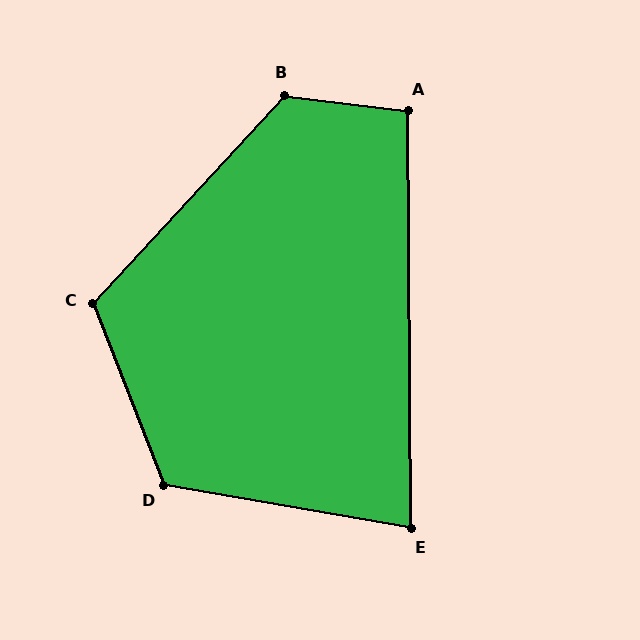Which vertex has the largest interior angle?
B, at approximately 126 degrees.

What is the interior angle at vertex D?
Approximately 121 degrees (obtuse).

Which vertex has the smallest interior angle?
E, at approximately 80 degrees.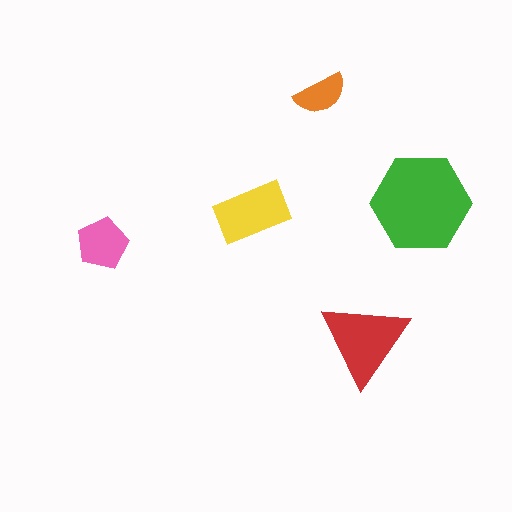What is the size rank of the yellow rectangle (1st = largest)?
3rd.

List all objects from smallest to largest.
The orange semicircle, the pink pentagon, the yellow rectangle, the red triangle, the green hexagon.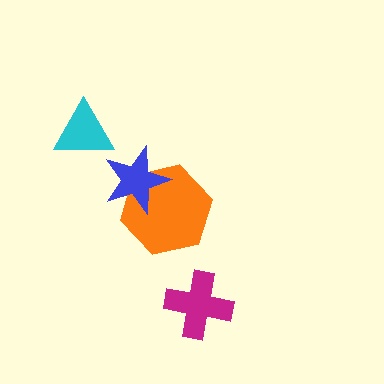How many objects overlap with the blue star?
1 object overlaps with the blue star.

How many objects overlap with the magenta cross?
0 objects overlap with the magenta cross.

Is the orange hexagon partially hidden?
Yes, it is partially covered by another shape.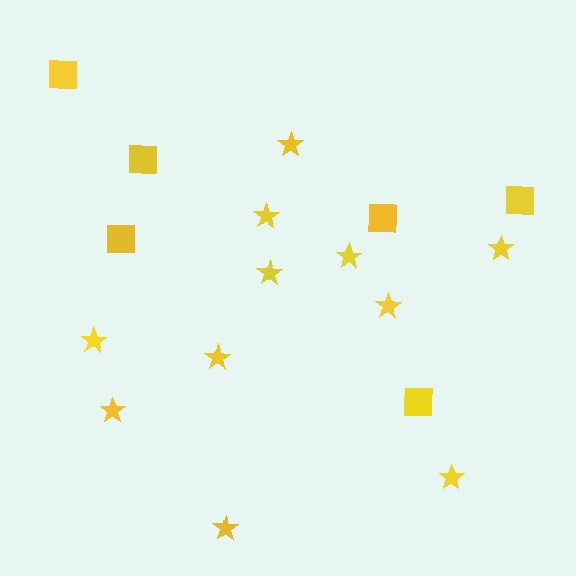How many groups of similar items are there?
There are 2 groups: one group of squares (6) and one group of stars (11).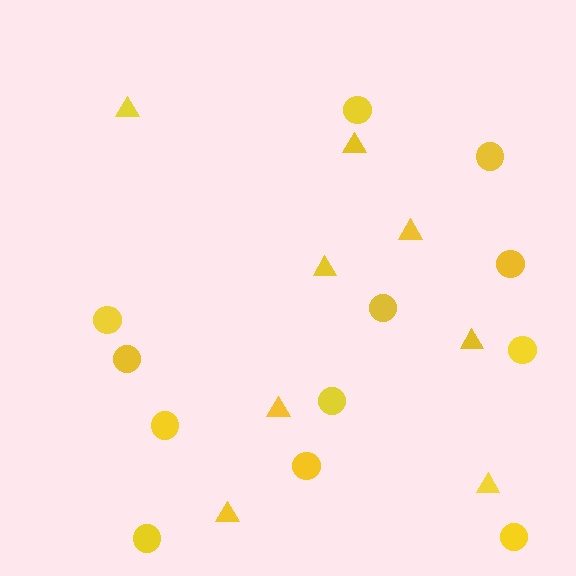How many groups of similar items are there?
There are 2 groups: one group of circles (12) and one group of triangles (8).